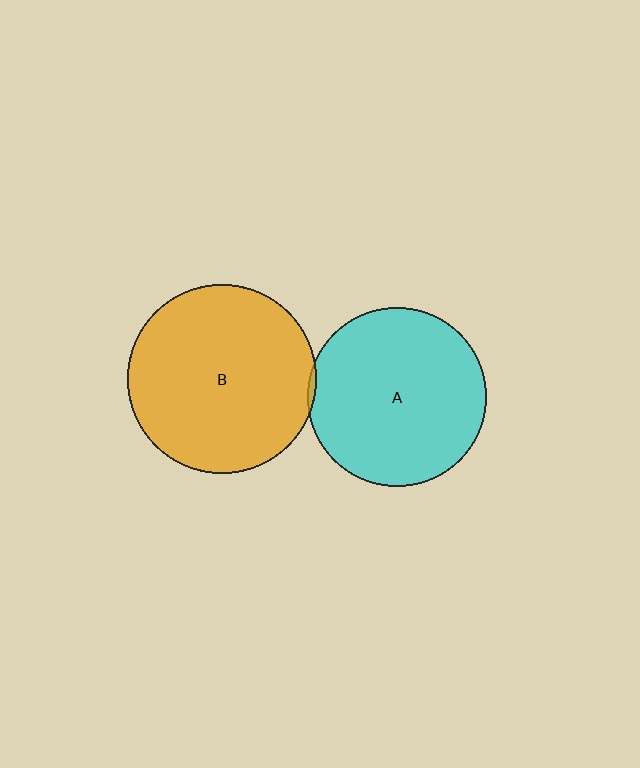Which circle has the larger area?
Circle B (orange).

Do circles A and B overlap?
Yes.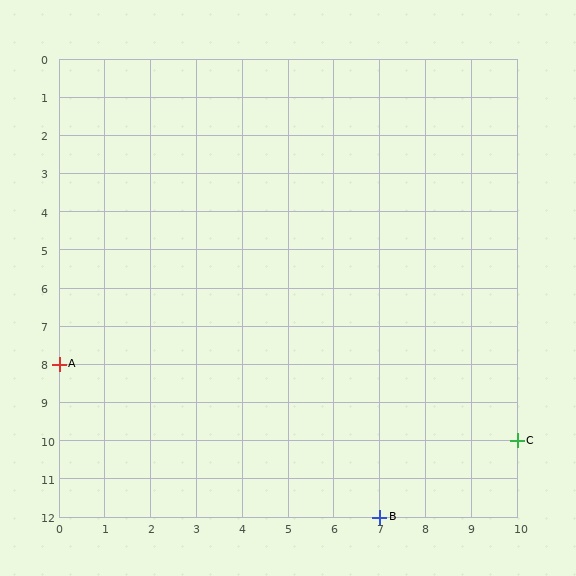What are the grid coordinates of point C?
Point C is at grid coordinates (10, 10).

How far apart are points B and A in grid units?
Points B and A are 7 columns and 4 rows apart (about 8.1 grid units diagonally).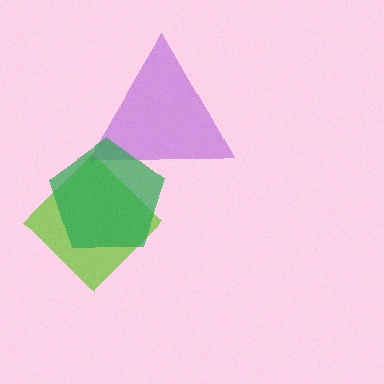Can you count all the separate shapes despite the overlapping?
Yes, there are 3 separate shapes.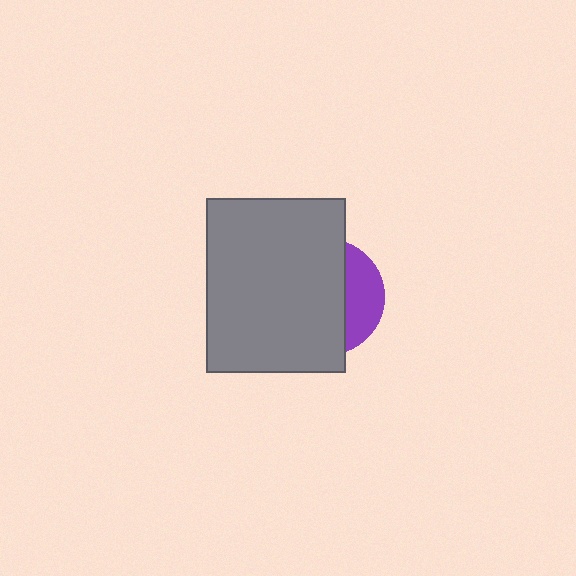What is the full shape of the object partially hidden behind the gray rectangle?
The partially hidden object is a purple circle.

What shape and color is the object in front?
The object in front is a gray rectangle.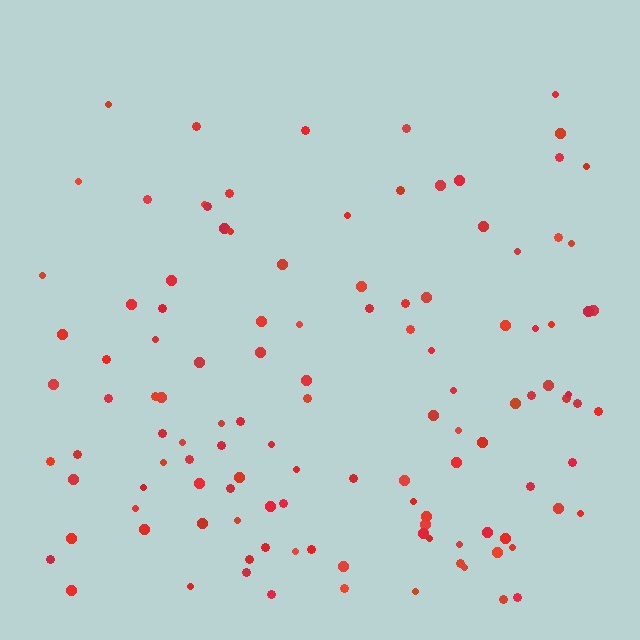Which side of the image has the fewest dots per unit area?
The top.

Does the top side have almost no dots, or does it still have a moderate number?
Still a moderate number, just noticeably fewer than the bottom.